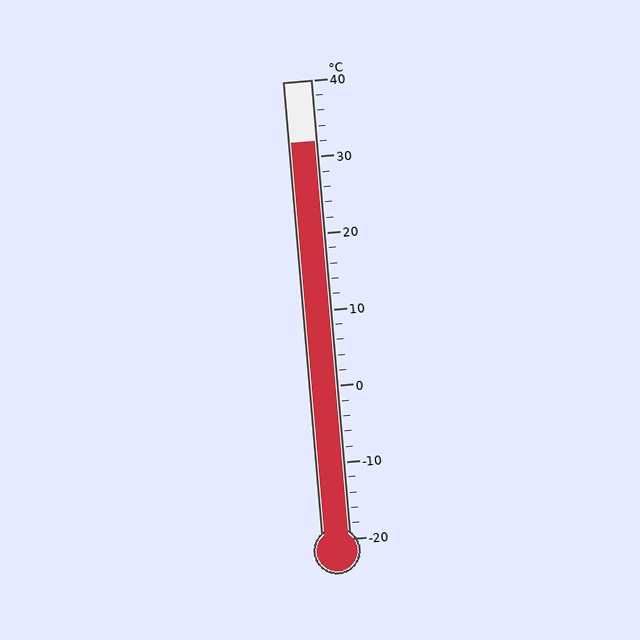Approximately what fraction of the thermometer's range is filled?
The thermometer is filled to approximately 85% of its range.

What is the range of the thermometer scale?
The thermometer scale ranges from -20°C to 40°C.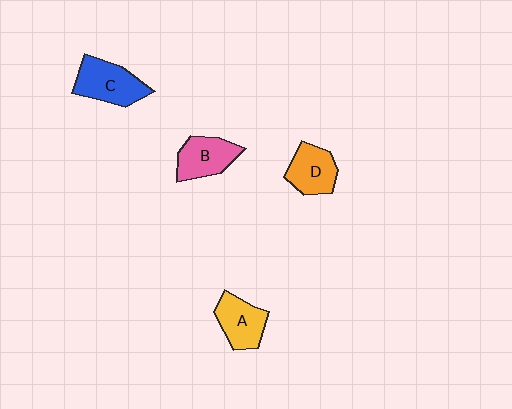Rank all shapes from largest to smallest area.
From largest to smallest: C (blue), B (pink), A (yellow), D (orange).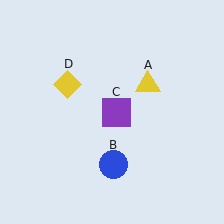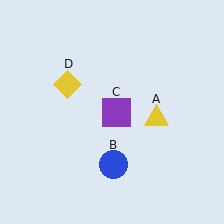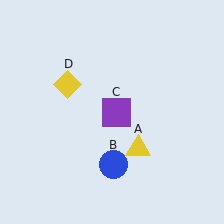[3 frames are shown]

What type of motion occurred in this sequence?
The yellow triangle (object A) rotated clockwise around the center of the scene.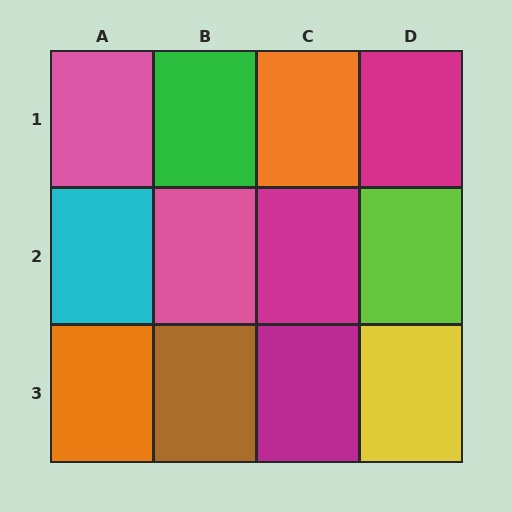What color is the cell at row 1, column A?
Pink.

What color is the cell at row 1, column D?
Magenta.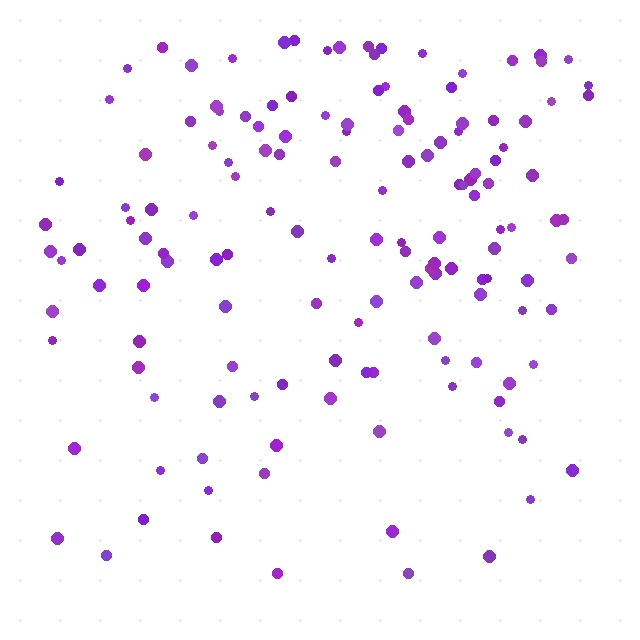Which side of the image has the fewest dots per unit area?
The bottom.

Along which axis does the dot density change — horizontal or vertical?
Vertical.